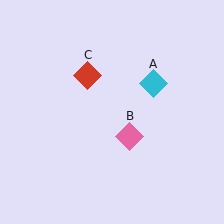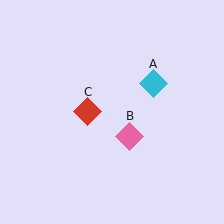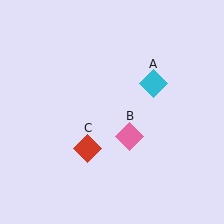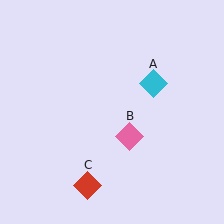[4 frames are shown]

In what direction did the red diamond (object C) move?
The red diamond (object C) moved down.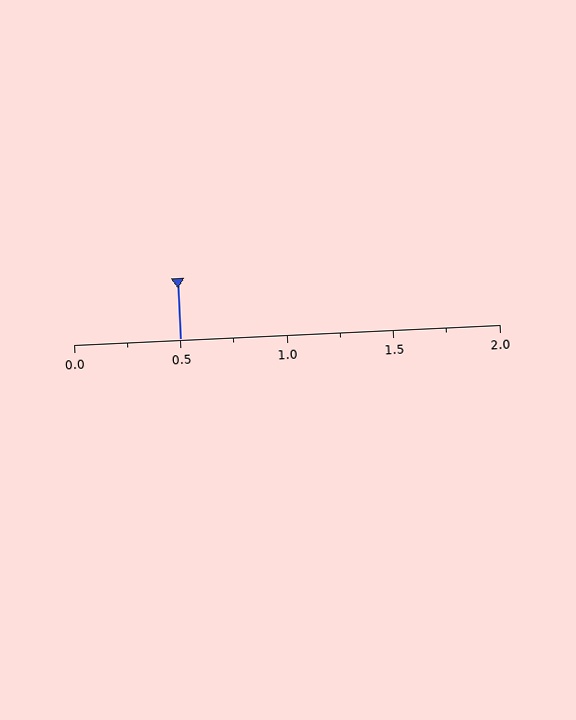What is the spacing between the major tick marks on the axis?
The major ticks are spaced 0.5 apart.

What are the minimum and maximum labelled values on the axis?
The axis runs from 0.0 to 2.0.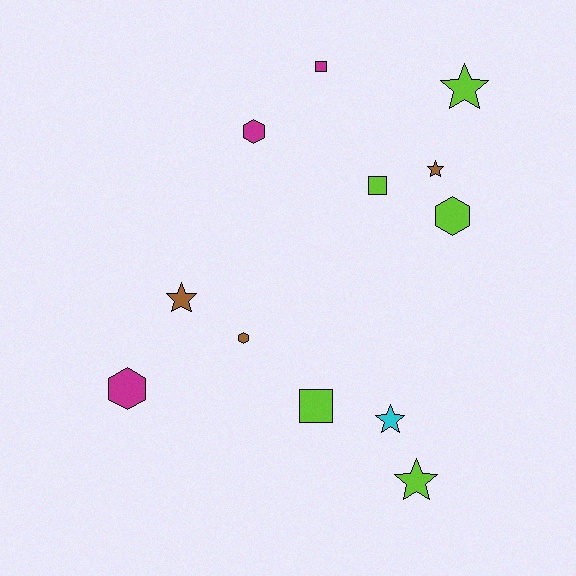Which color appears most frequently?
Lime, with 5 objects.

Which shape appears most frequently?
Star, with 5 objects.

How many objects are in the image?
There are 12 objects.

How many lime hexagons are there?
There is 1 lime hexagon.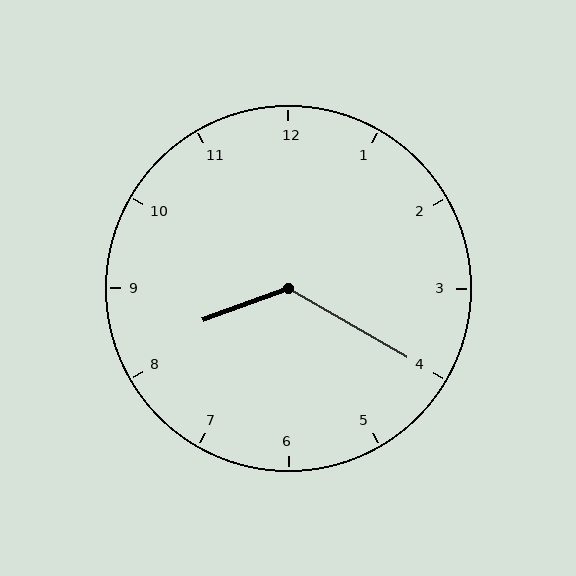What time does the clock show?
8:20.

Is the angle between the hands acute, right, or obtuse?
It is obtuse.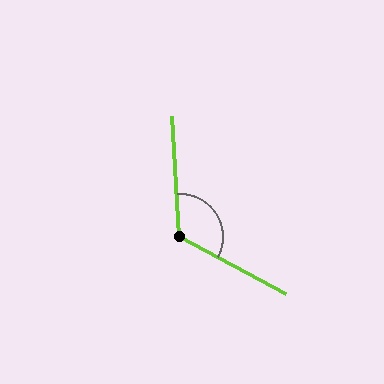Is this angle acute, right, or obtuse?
It is obtuse.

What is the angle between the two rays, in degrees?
Approximately 122 degrees.